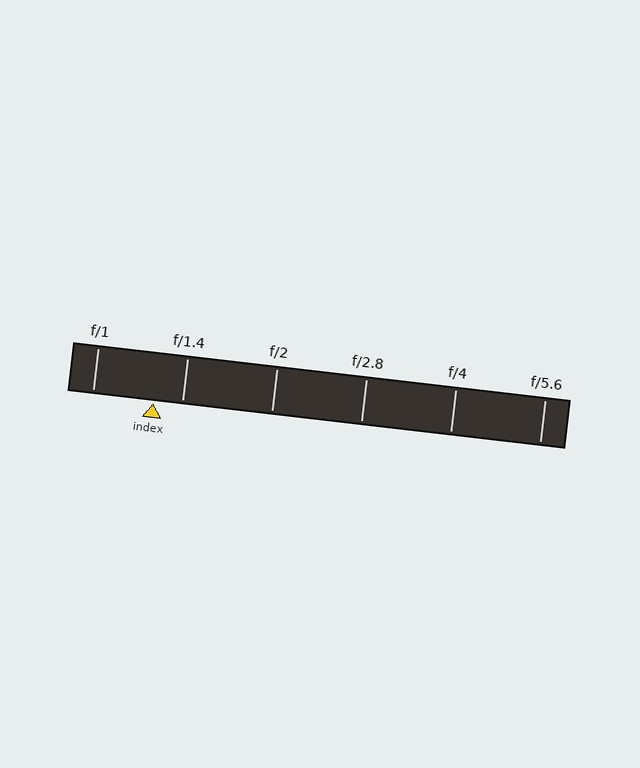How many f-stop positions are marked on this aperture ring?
There are 6 f-stop positions marked.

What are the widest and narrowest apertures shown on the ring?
The widest aperture shown is f/1 and the narrowest is f/5.6.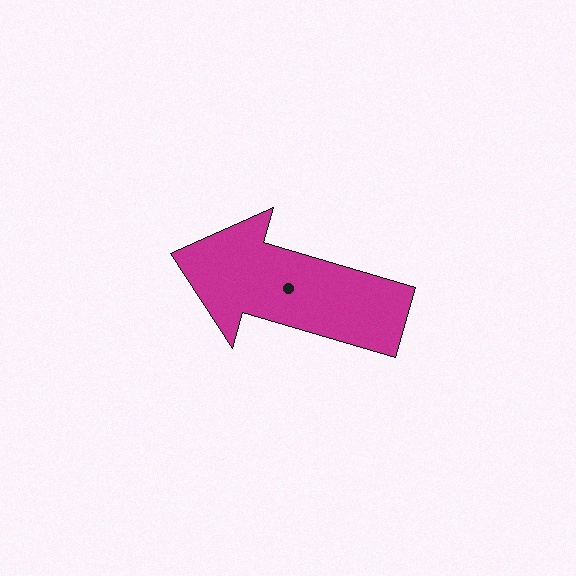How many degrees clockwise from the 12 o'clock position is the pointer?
Approximately 286 degrees.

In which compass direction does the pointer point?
West.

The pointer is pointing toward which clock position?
Roughly 10 o'clock.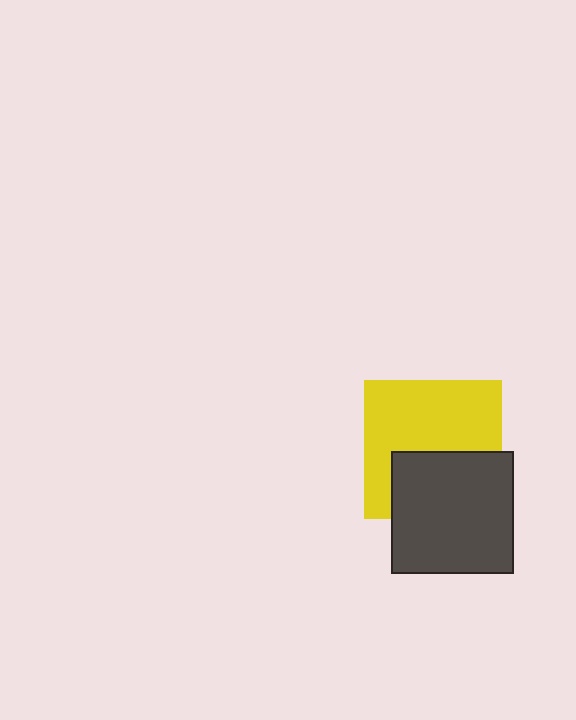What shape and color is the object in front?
The object in front is a dark gray square.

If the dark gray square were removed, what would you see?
You would see the complete yellow square.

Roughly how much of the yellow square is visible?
About half of it is visible (roughly 61%).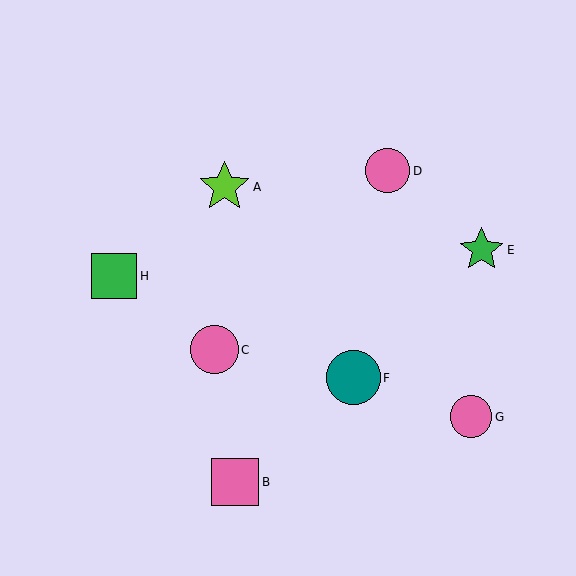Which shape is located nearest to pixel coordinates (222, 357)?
The pink circle (labeled C) at (215, 350) is nearest to that location.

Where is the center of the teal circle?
The center of the teal circle is at (353, 378).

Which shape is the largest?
The teal circle (labeled F) is the largest.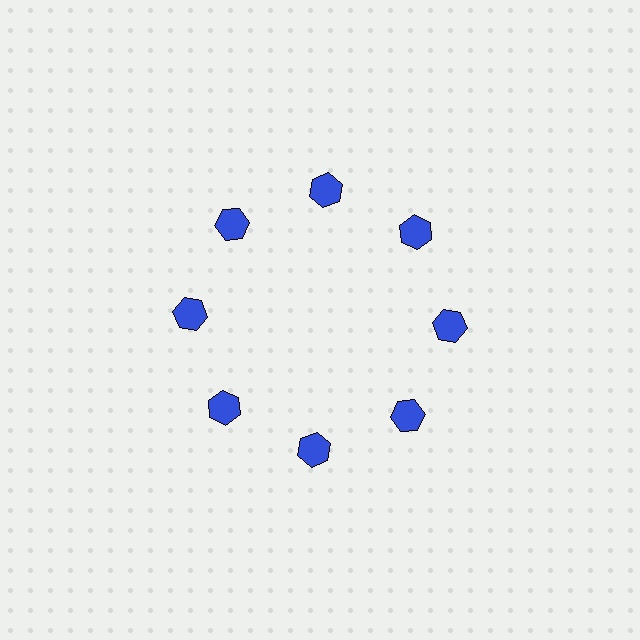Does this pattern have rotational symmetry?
Yes, this pattern has 8-fold rotational symmetry. It looks the same after rotating 45 degrees around the center.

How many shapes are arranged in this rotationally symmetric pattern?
There are 8 shapes, arranged in 8 groups of 1.